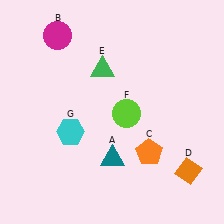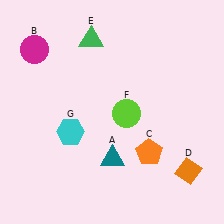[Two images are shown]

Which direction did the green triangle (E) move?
The green triangle (E) moved up.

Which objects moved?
The objects that moved are: the magenta circle (B), the green triangle (E).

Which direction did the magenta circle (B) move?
The magenta circle (B) moved left.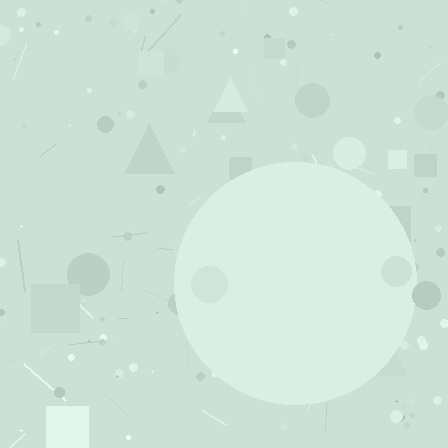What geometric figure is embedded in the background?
A circle is embedded in the background.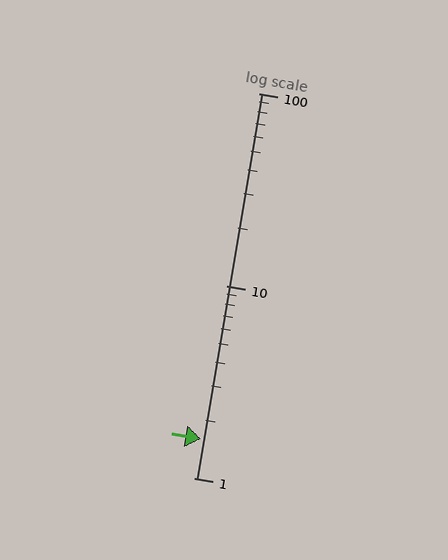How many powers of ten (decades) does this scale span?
The scale spans 2 decades, from 1 to 100.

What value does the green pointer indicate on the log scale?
The pointer indicates approximately 1.6.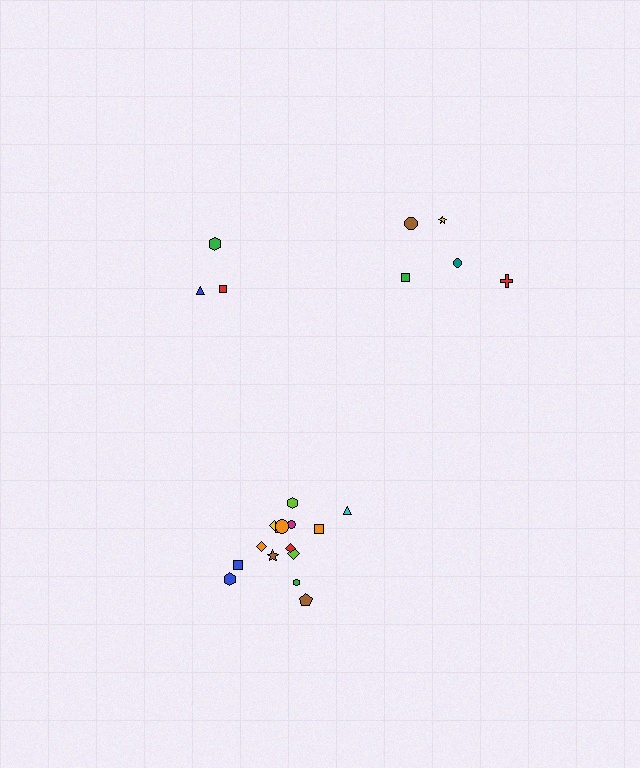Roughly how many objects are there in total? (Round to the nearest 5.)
Roughly 25 objects in total.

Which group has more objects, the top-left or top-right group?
The top-right group.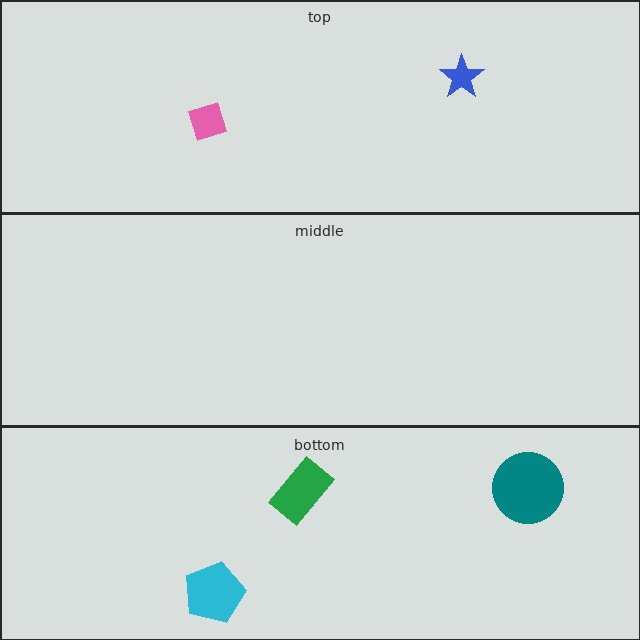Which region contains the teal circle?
The bottom region.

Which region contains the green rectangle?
The bottom region.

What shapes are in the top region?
The blue star, the pink diamond.